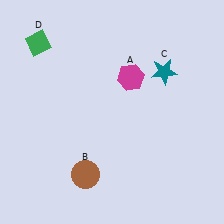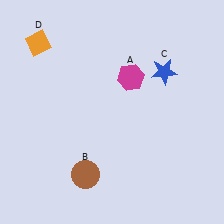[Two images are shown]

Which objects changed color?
C changed from teal to blue. D changed from green to orange.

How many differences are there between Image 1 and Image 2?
There are 2 differences between the two images.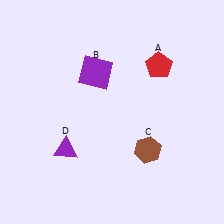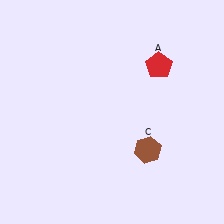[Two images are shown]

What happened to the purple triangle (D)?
The purple triangle (D) was removed in Image 2. It was in the bottom-left area of Image 1.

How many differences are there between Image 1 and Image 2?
There are 2 differences between the two images.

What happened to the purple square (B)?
The purple square (B) was removed in Image 2. It was in the top-left area of Image 1.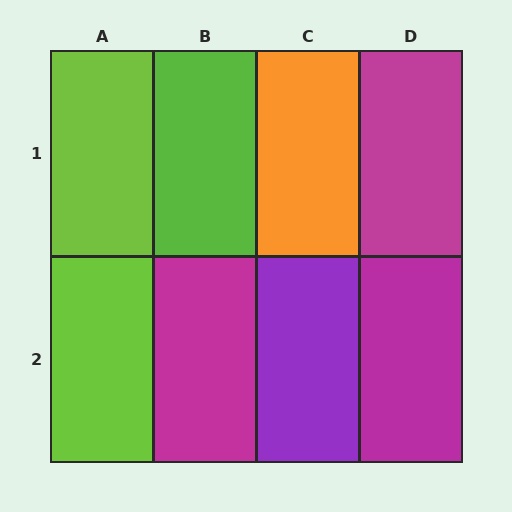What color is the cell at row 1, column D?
Magenta.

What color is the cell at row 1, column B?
Lime.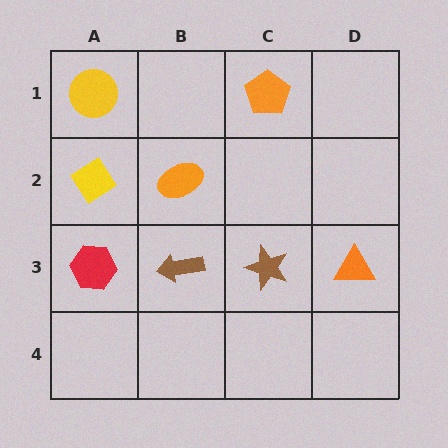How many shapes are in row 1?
2 shapes.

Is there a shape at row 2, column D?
No, that cell is empty.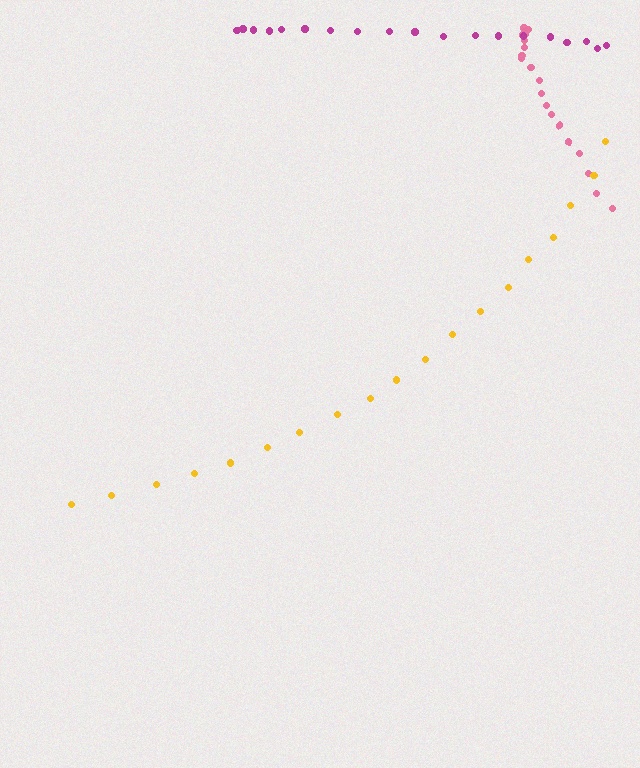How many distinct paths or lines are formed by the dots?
There are 3 distinct paths.